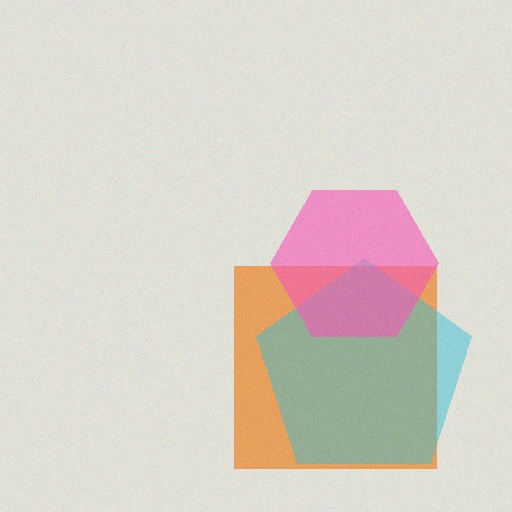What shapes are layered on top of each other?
The layered shapes are: an orange square, a cyan pentagon, a pink hexagon.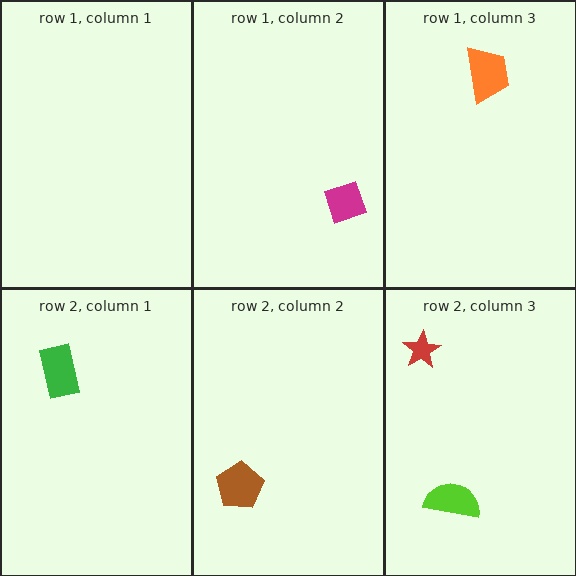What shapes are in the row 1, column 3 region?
The orange trapezoid.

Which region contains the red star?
The row 2, column 3 region.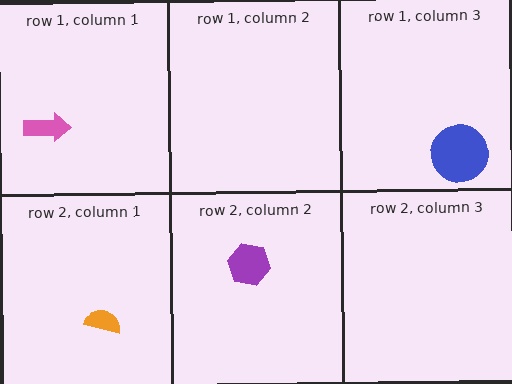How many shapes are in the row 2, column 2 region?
1.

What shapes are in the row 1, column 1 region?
The pink arrow.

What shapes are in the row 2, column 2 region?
The purple hexagon.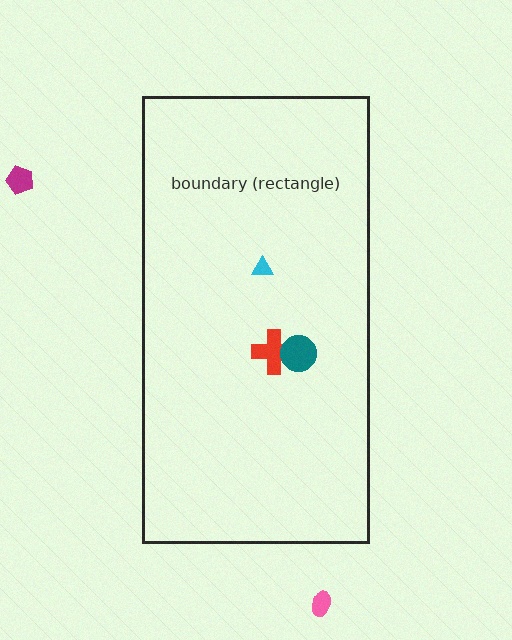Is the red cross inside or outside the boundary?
Inside.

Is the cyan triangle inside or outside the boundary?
Inside.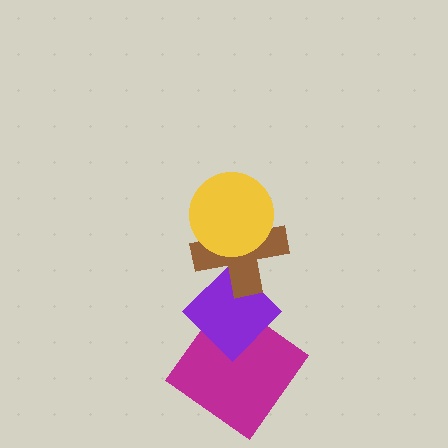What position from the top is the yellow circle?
The yellow circle is 1st from the top.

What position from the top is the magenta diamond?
The magenta diamond is 4th from the top.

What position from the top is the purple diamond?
The purple diamond is 3rd from the top.